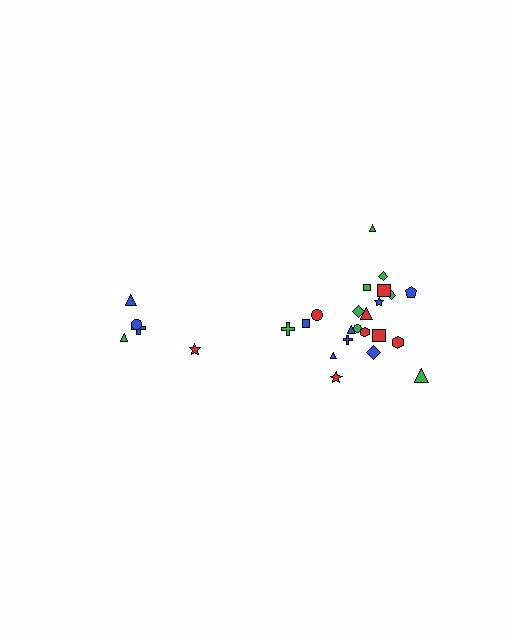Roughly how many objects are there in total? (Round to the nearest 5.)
Roughly 25 objects in total.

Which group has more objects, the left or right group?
The right group.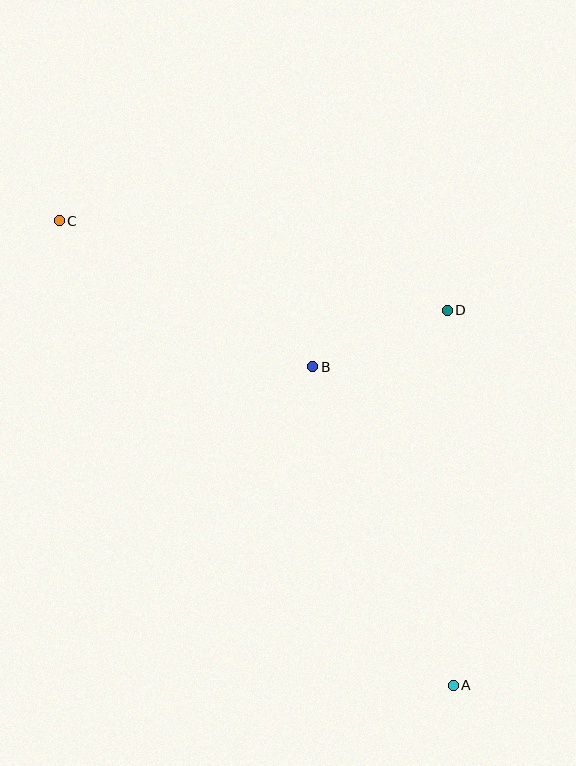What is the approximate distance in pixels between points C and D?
The distance between C and D is approximately 398 pixels.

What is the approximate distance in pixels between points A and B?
The distance between A and B is approximately 349 pixels.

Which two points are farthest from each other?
Points A and C are farthest from each other.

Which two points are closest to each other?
Points B and D are closest to each other.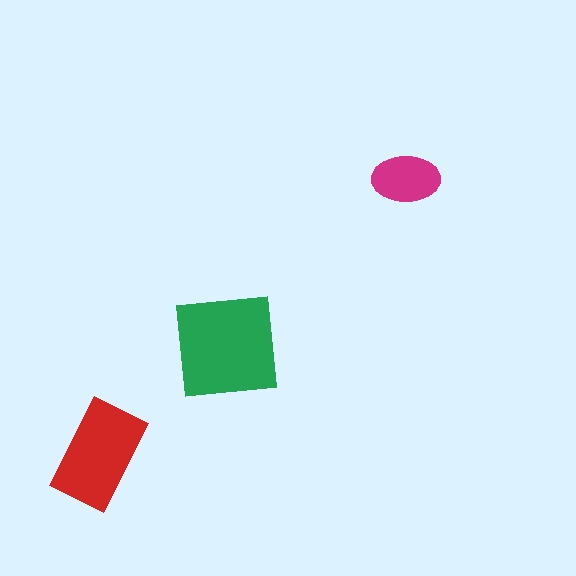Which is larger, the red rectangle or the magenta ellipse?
The red rectangle.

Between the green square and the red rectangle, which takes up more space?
The green square.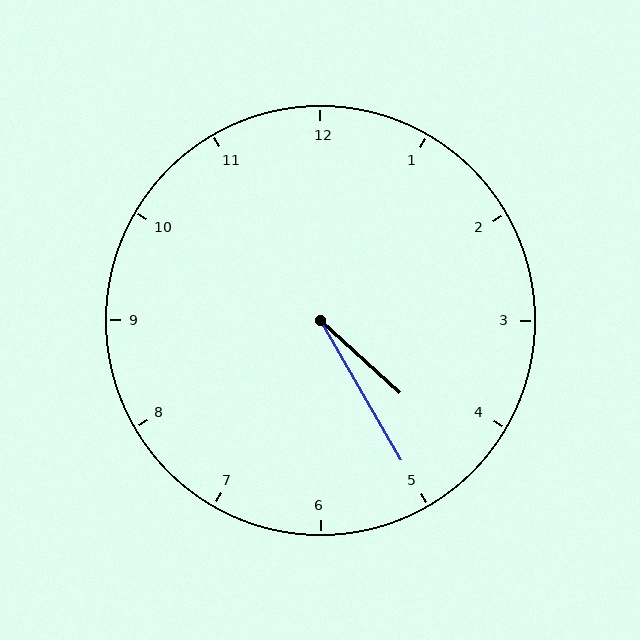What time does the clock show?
4:25.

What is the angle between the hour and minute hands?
Approximately 18 degrees.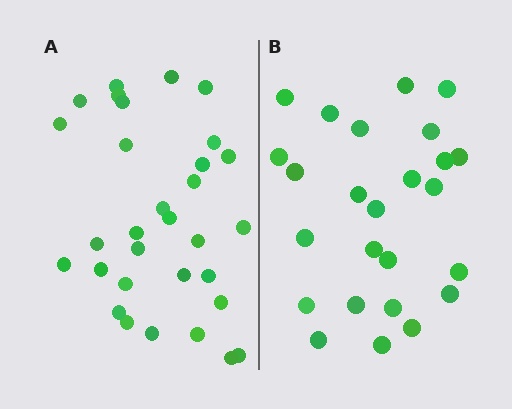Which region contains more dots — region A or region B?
Region A (the left region) has more dots.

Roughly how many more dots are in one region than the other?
Region A has about 6 more dots than region B.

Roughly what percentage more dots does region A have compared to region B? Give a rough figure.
About 25% more.